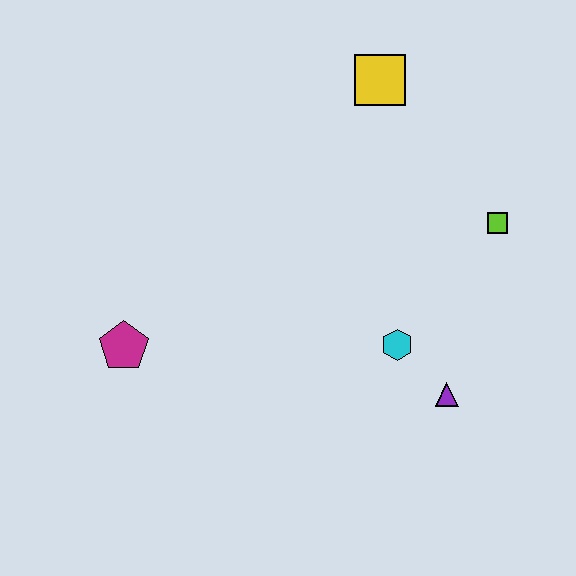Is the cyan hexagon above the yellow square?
No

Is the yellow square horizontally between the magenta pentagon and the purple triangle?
Yes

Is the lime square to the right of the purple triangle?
Yes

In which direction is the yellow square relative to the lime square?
The yellow square is above the lime square.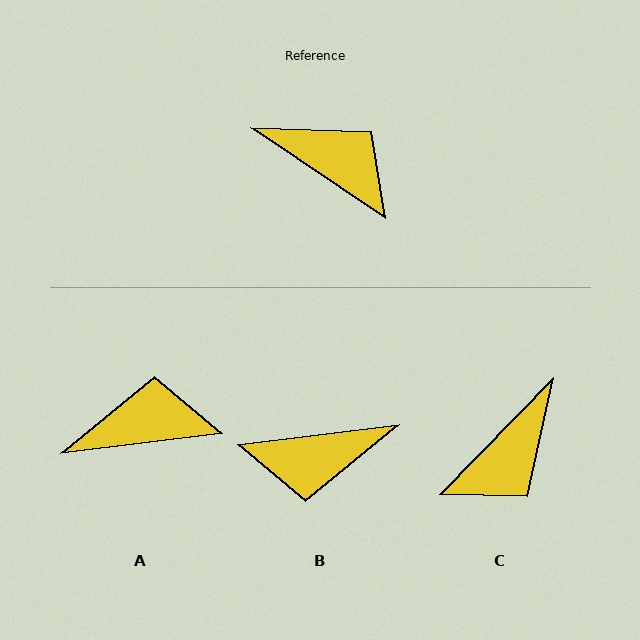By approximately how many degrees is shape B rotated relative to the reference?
Approximately 139 degrees clockwise.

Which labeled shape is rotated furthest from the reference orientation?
B, about 139 degrees away.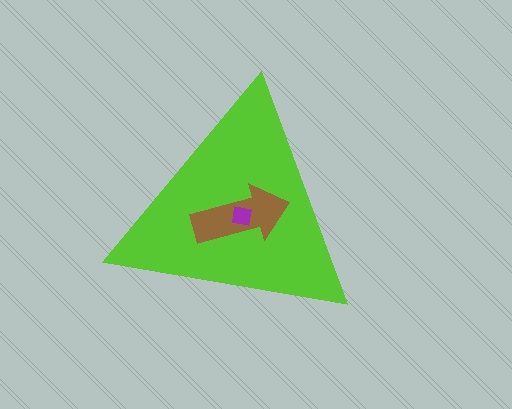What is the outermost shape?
The lime triangle.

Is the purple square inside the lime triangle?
Yes.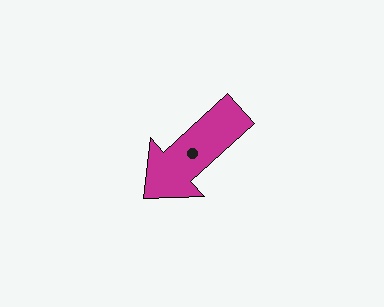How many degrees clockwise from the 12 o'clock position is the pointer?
Approximately 227 degrees.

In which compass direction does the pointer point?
Southwest.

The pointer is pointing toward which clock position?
Roughly 8 o'clock.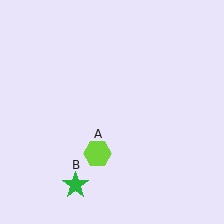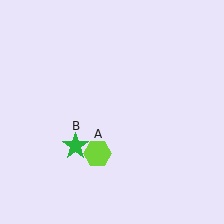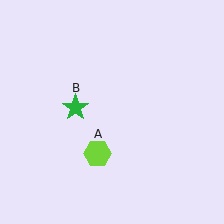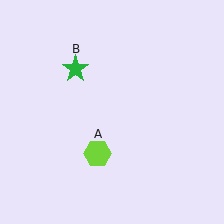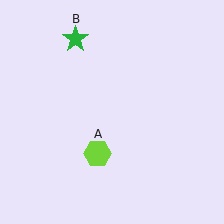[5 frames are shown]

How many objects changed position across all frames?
1 object changed position: green star (object B).